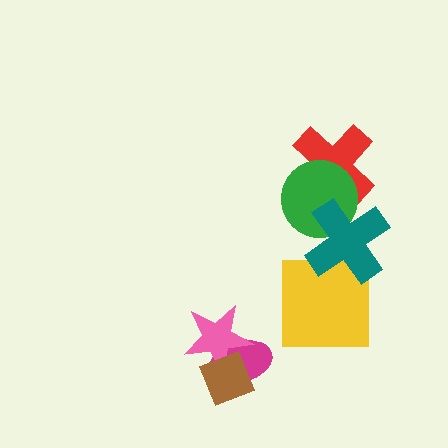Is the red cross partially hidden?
Yes, it is partially covered by another shape.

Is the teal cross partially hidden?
No, no other shape covers it.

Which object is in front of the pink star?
The brown diamond is in front of the pink star.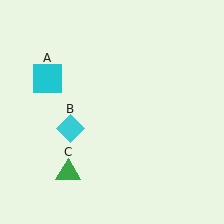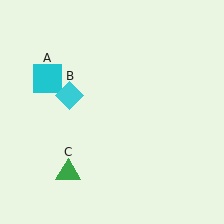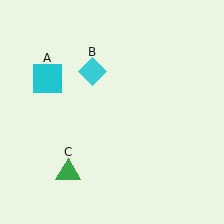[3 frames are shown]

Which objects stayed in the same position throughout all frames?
Cyan square (object A) and green triangle (object C) remained stationary.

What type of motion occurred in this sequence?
The cyan diamond (object B) rotated clockwise around the center of the scene.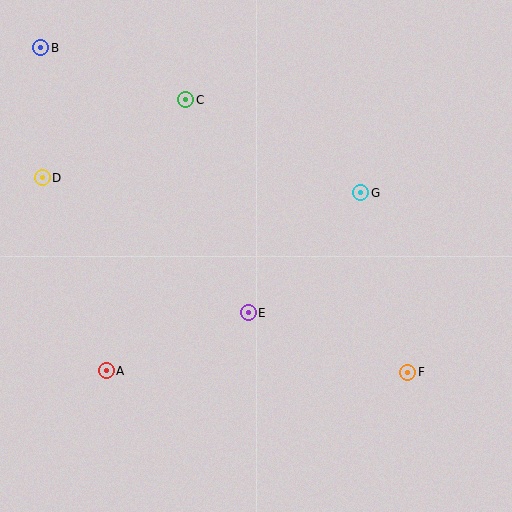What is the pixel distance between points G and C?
The distance between G and C is 198 pixels.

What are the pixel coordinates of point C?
Point C is at (186, 100).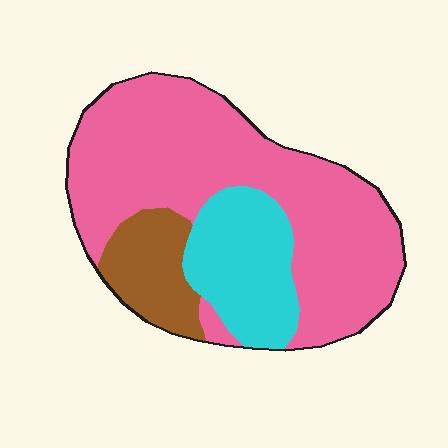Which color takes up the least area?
Brown, at roughly 15%.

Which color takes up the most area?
Pink, at roughly 65%.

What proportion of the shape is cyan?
Cyan covers about 20% of the shape.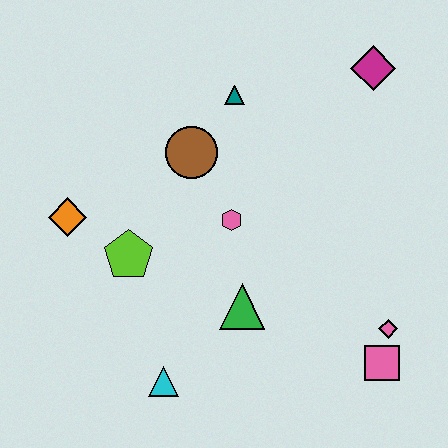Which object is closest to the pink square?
The pink diamond is closest to the pink square.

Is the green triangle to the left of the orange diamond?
No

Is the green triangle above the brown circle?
No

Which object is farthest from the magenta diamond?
The cyan triangle is farthest from the magenta diamond.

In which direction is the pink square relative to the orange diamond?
The pink square is to the right of the orange diamond.